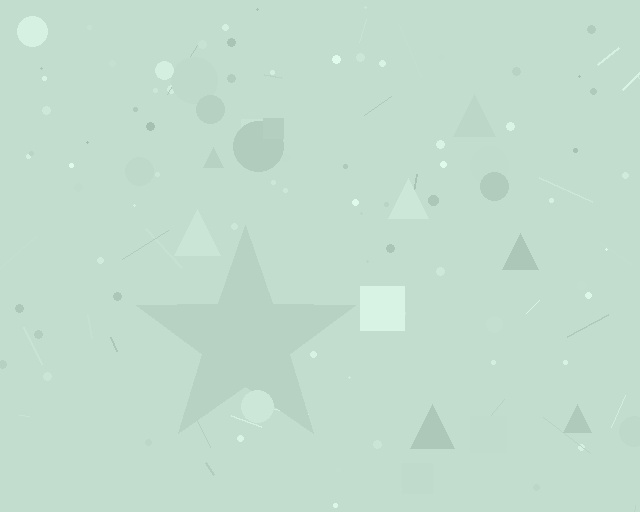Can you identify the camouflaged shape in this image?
The camouflaged shape is a star.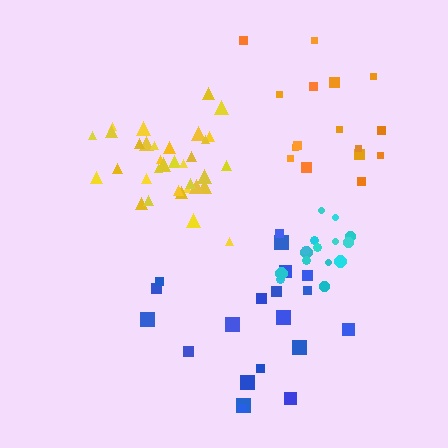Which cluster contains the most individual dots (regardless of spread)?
Yellow (34).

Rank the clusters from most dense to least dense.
yellow, cyan, orange, blue.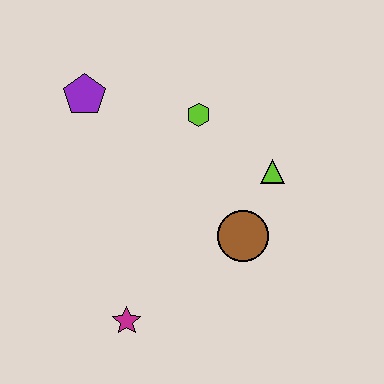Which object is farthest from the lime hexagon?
The magenta star is farthest from the lime hexagon.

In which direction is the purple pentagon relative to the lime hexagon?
The purple pentagon is to the left of the lime hexagon.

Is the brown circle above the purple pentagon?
No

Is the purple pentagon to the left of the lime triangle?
Yes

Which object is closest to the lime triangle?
The brown circle is closest to the lime triangle.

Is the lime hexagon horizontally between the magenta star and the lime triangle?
Yes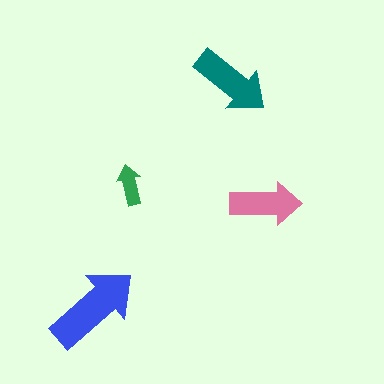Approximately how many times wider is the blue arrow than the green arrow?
About 2.5 times wider.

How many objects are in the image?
There are 4 objects in the image.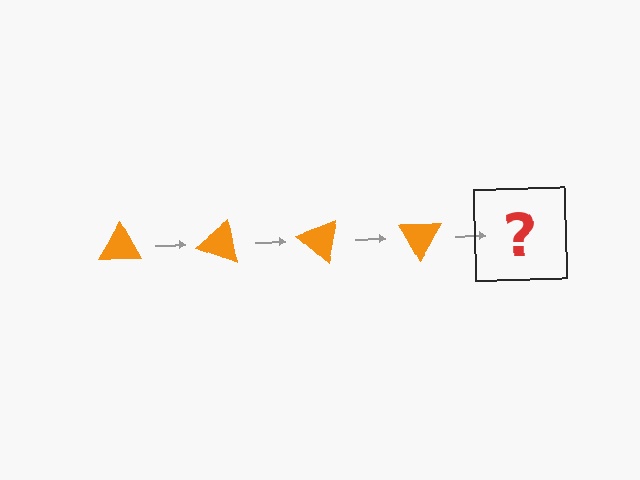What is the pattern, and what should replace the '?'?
The pattern is that the triangle rotates 20 degrees each step. The '?' should be an orange triangle rotated 80 degrees.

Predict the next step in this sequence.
The next step is an orange triangle rotated 80 degrees.